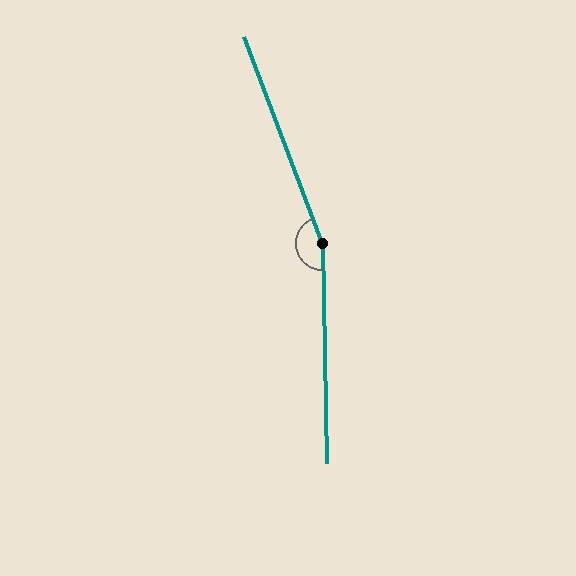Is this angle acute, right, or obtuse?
It is obtuse.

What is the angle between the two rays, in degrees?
Approximately 160 degrees.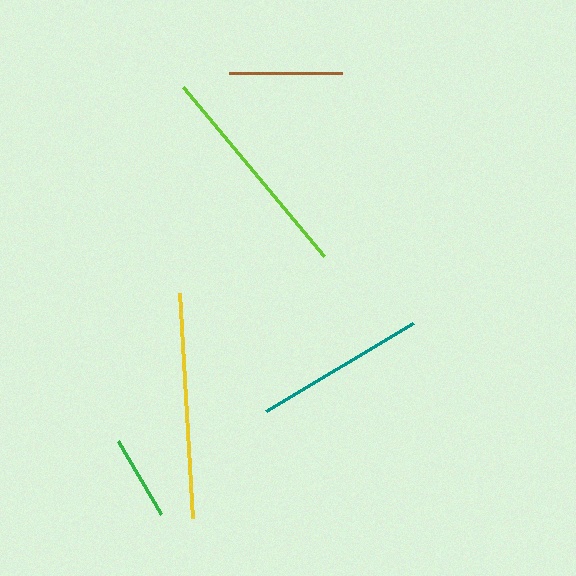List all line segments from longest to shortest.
From longest to shortest: yellow, lime, teal, brown, green.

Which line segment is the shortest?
The green line is the shortest at approximately 85 pixels.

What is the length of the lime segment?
The lime segment is approximately 220 pixels long.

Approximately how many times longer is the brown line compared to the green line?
The brown line is approximately 1.3 times the length of the green line.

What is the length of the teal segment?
The teal segment is approximately 171 pixels long.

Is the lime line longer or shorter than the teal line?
The lime line is longer than the teal line.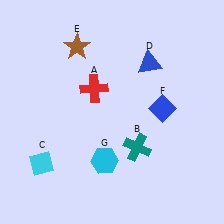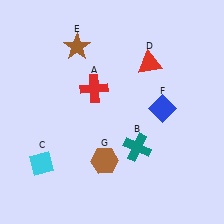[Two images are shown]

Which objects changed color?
D changed from blue to red. G changed from cyan to brown.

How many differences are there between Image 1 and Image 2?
There are 2 differences between the two images.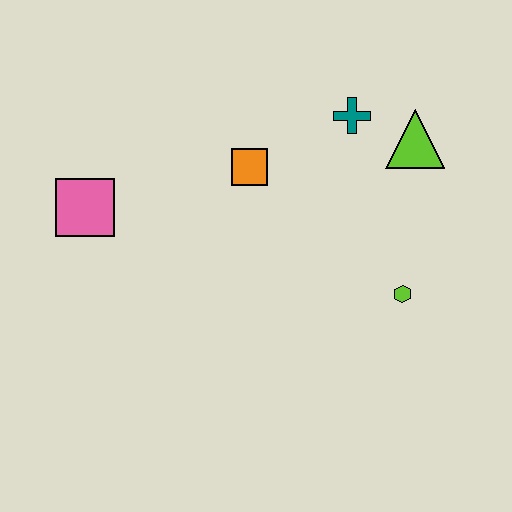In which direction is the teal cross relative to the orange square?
The teal cross is to the right of the orange square.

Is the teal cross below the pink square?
No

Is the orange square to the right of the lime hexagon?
No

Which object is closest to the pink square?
The orange square is closest to the pink square.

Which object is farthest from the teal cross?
The pink square is farthest from the teal cross.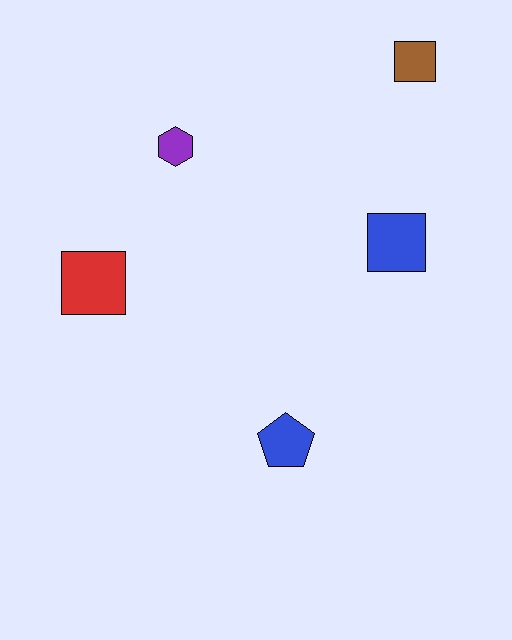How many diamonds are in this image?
There are no diamonds.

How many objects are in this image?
There are 5 objects.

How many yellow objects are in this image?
There are no yellow objects.